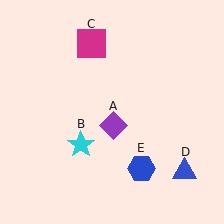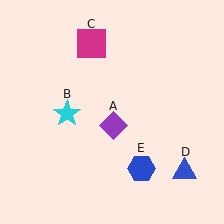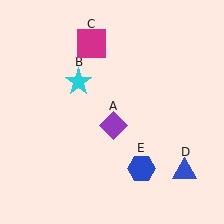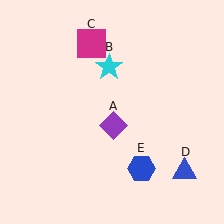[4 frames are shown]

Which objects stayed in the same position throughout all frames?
Purple diamond (object A) and magenta square (object C) and blue triangle (object D) and blue hexagon (object E) remained stationary.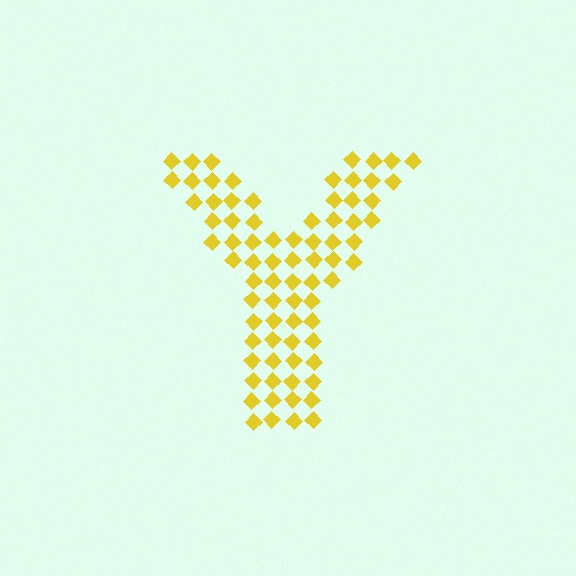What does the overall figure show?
The overall figure shows the letter Y.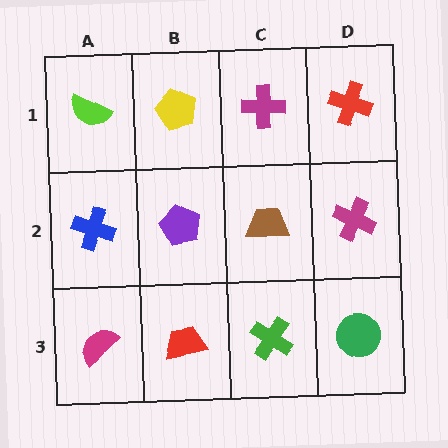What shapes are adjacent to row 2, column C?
A magenta cross (row 1, column C), a green cross (row 3, column C), a purple pentagon (row 2, column B), a magenta cross (row 2, column D).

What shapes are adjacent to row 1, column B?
A purple pentagon (row 2, column B), a lime semicircle (row 1, column A), a magenta cross (row 1, column C).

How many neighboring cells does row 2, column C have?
4.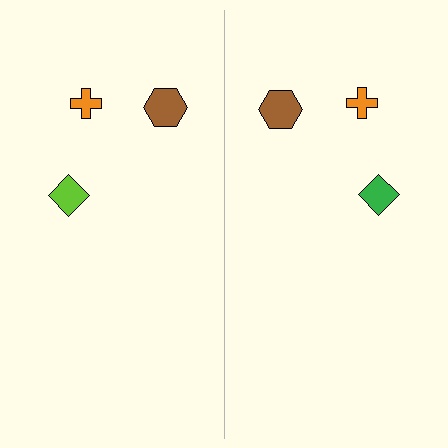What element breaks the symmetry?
The green diamond on the right side breaks the symmetry — its mirror counterpart is lime.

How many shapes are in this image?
There are 6 shapes in this image.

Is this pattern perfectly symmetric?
No, the pattern is not perfectly symmetric. The green diamond on the right side breaks the symmetry — its mirror counterpart is lime.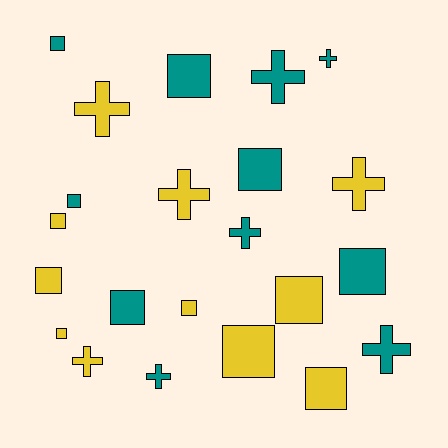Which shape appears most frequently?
Square, with 13 objects.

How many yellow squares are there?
There are 7 yellow squares.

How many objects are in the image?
There are 22 objects.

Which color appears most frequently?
Teal, with 11 objects.